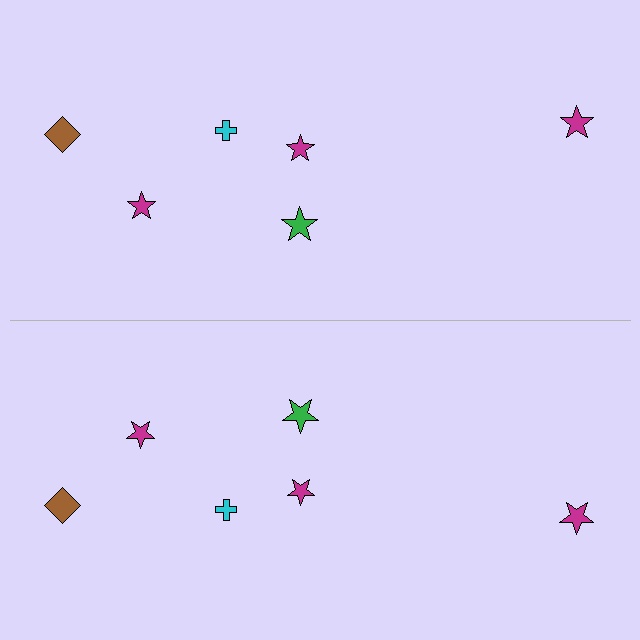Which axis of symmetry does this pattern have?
The pattern has a horizontal axis of symmetry running through the center of the image.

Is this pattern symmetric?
Yes, this pattern has bilateral (reflection) symmetry.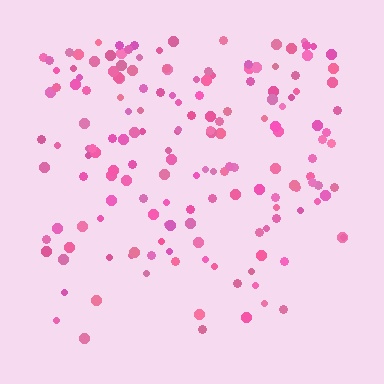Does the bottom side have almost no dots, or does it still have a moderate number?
Still a moderate number, just noticeably fewer than the top.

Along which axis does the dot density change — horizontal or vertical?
Vertical.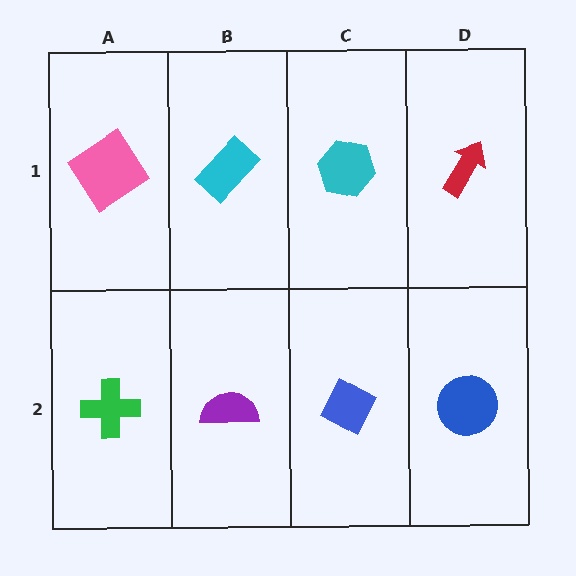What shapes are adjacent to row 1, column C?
A blue diamond (row 2, column C), a cyan rectangle (row 1, column B), a red arrow (row 1, column D).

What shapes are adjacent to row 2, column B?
A cyan rectangle (row 1, column B), a green cross (row 2, column A), a blue diamond (row 2, column C).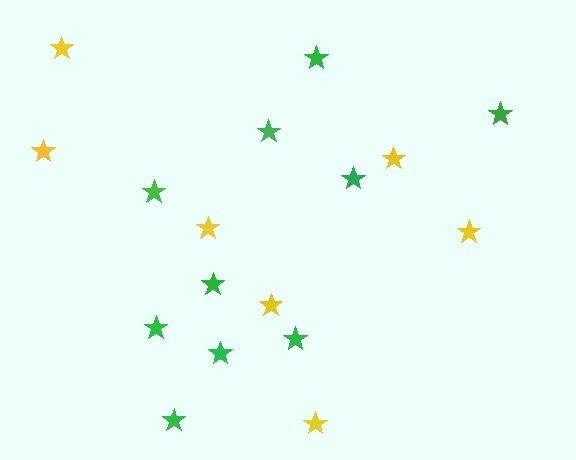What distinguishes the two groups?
There are 2 groups: one group of green stars (10) and one group of yellow stars (7).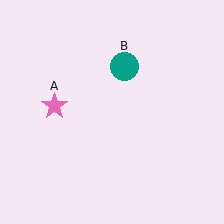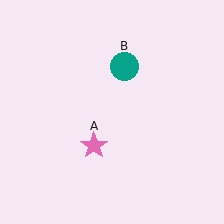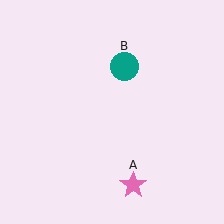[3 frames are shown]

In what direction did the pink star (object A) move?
The pink star (object A) moved down and to the right.